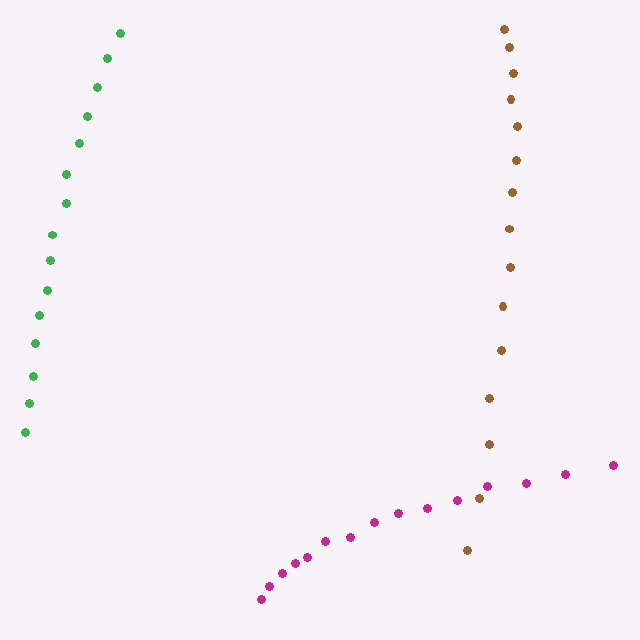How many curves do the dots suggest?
There are 3 distinct paths.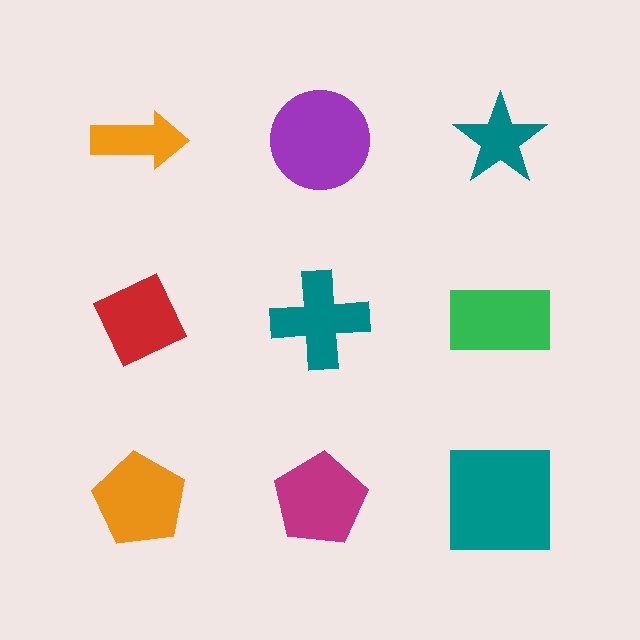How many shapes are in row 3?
3 shapes.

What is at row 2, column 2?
A teal cross.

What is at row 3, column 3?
A teal square.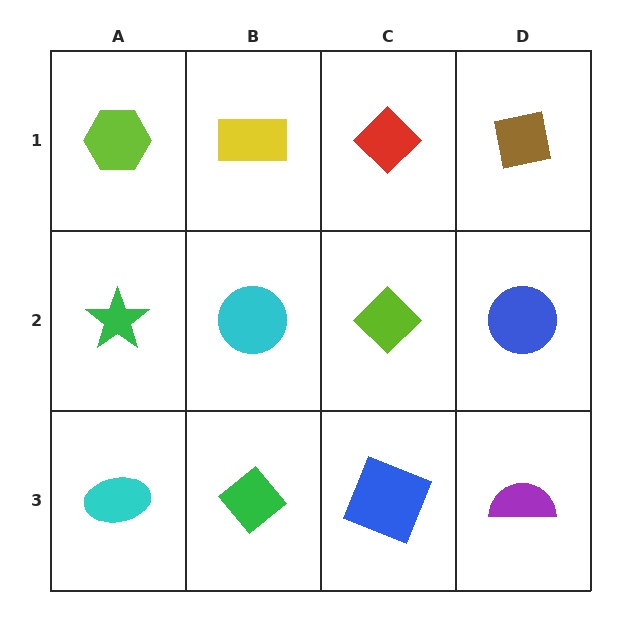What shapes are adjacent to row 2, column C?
A red diamond (row 1, column C), a blue square (row 3, column C), a cyan circle (row 2, column B), a blue circle (row 2, column D).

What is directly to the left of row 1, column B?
A lime hexagon.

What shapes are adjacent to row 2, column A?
A lime hexagon (row 1, column A), a cyan ellipse (row 3, column A), a cyan circle (row 2, column B).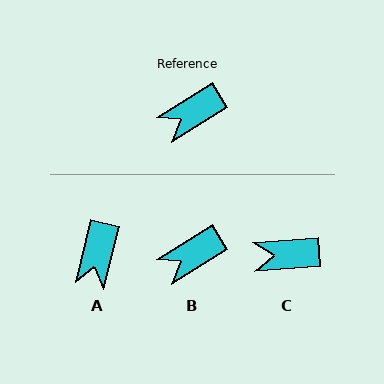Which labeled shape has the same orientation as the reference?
B.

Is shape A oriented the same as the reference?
No, it is off by about 44 degrees.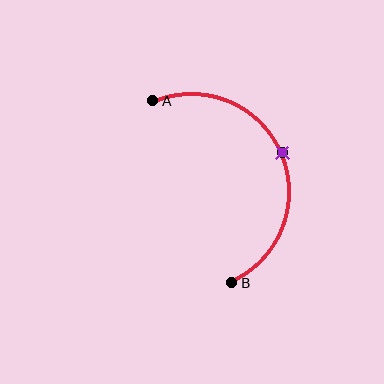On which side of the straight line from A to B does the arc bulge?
The arc bulges to the right of the straight line connecting A and B.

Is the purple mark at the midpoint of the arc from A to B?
Yes. The purple mark lies on the arc at equal arc-length from both A and B — it is the arc midpoint.